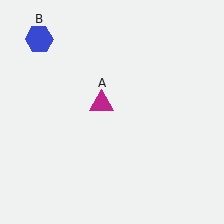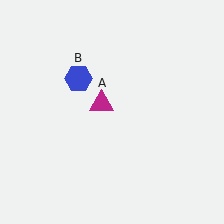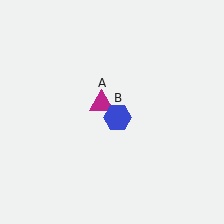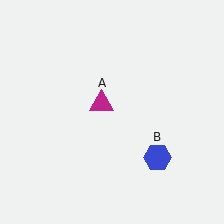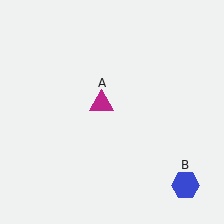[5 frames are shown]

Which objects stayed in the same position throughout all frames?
Magenta triangle (object A) remained stationary.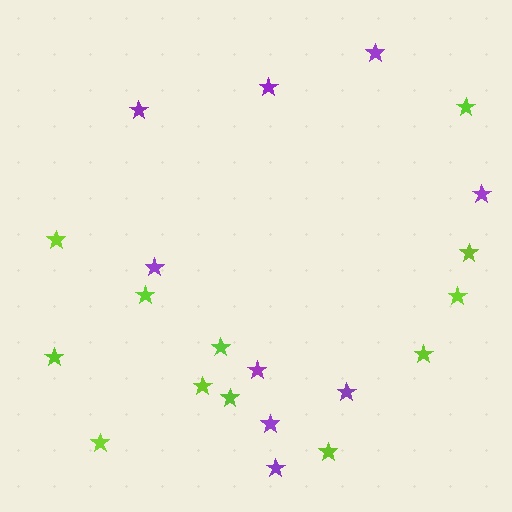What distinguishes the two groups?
There are 2 groups: one group of lime stars (12) and one group of purple stars (9).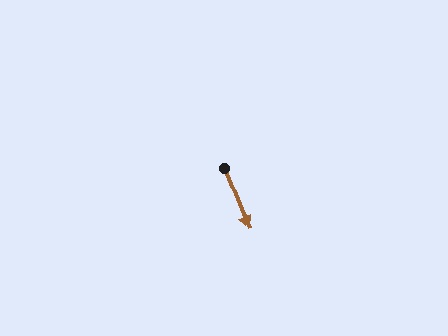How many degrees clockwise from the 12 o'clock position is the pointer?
Approximately 158 degrees.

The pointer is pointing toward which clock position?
Roughly 5 o'clock.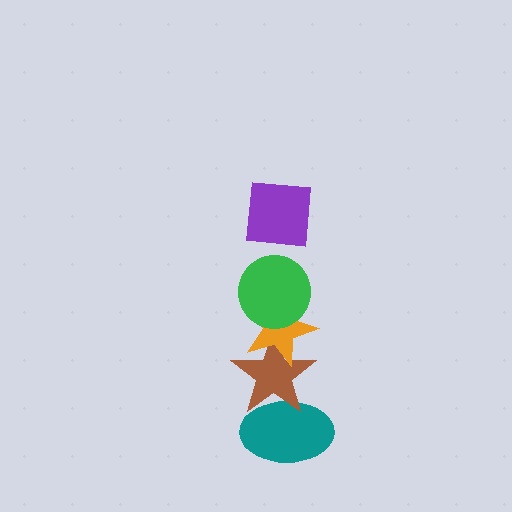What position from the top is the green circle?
The green circle is 2nd from the top.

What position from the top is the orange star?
The orange star is 3rd from the top.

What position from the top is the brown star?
The brown star is 4th from the top.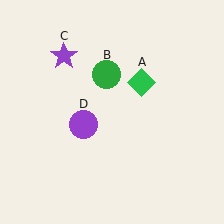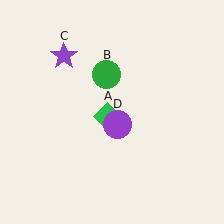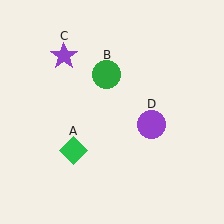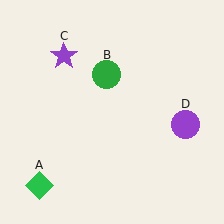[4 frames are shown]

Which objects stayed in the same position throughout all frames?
Green circle (object B) and purple star (object C) remained stationary.